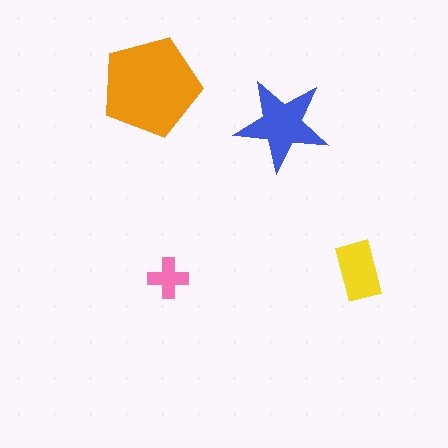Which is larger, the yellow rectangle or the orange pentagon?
The orange pentagon.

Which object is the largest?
The orange pentagon.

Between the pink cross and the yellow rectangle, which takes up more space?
The yellow rectangle.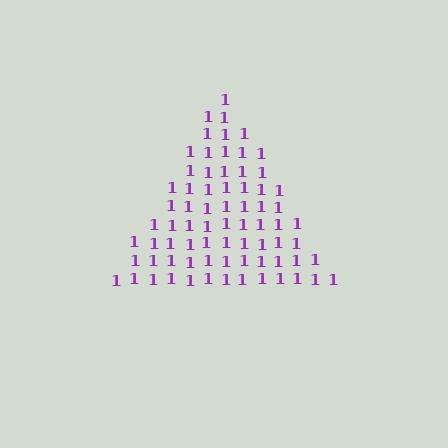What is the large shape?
The large shape is a triangle.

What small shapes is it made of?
It is made of small digit 1's.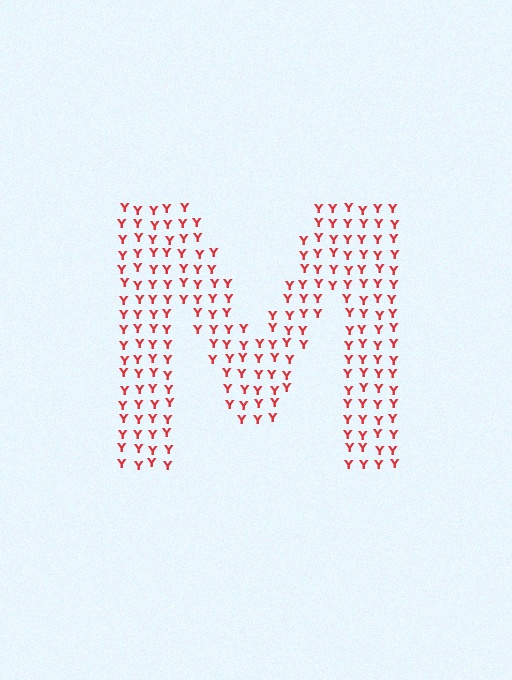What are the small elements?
The small elements are letter Y's.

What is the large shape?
The large shape is the letter M.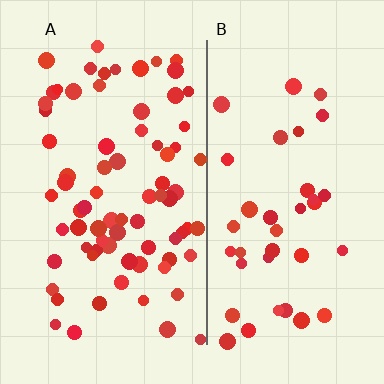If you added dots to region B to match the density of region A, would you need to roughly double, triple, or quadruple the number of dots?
Approximately double.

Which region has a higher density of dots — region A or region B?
A (the left).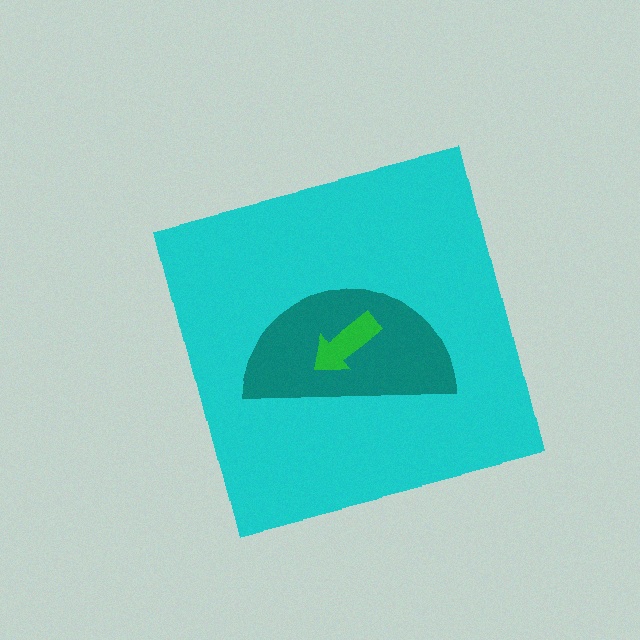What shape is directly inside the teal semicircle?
The green arrow.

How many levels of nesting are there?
3.